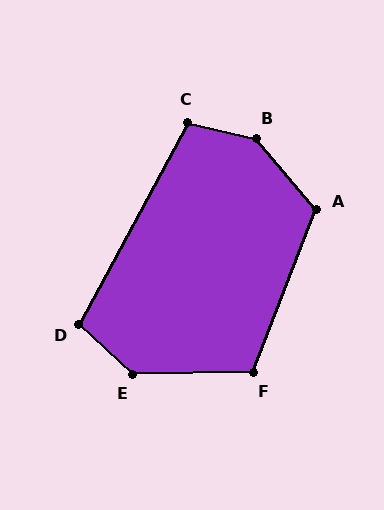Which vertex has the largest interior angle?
B, at approximately 144 degrees.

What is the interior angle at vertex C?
Approximately 105 degrees (obtuse).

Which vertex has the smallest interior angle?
D, at approximately 104 degrees.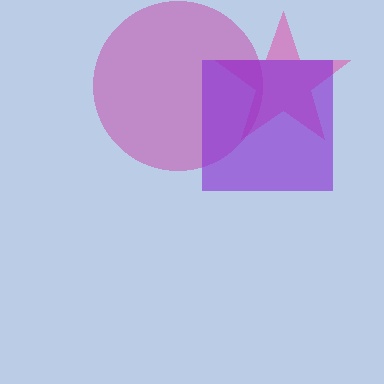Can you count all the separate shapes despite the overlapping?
Yes, there are 3 separate shapes.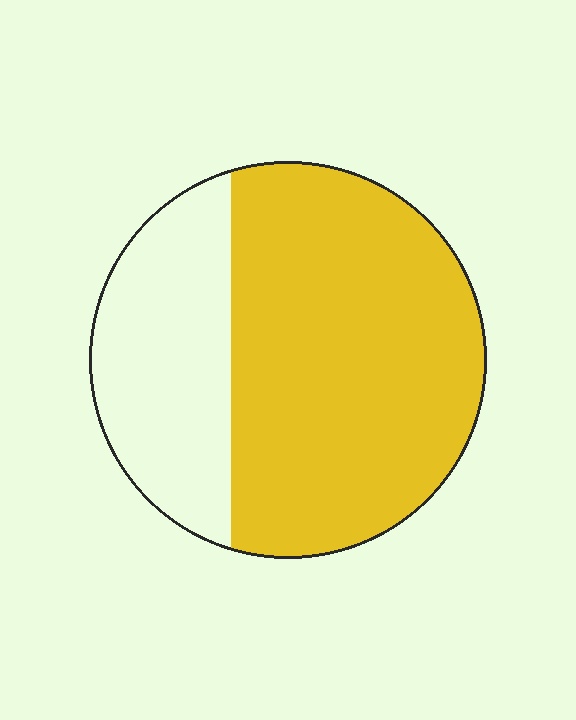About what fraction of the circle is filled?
About two thirds (2/3).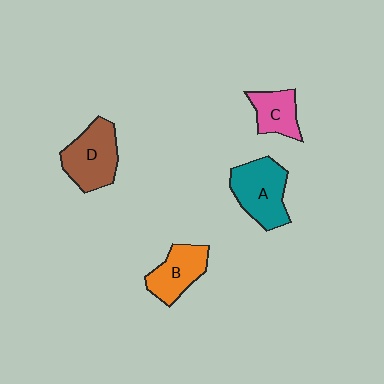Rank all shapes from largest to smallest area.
From largest to smallest: A (teal), D (brown), B (orange), C (pink).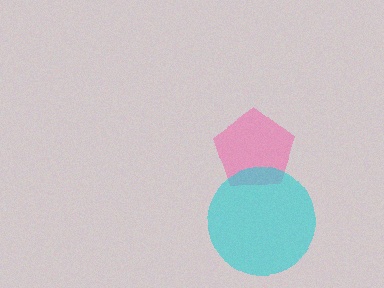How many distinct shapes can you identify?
There are 2 distinct shapes: a pink pentagon, a cyan circle.